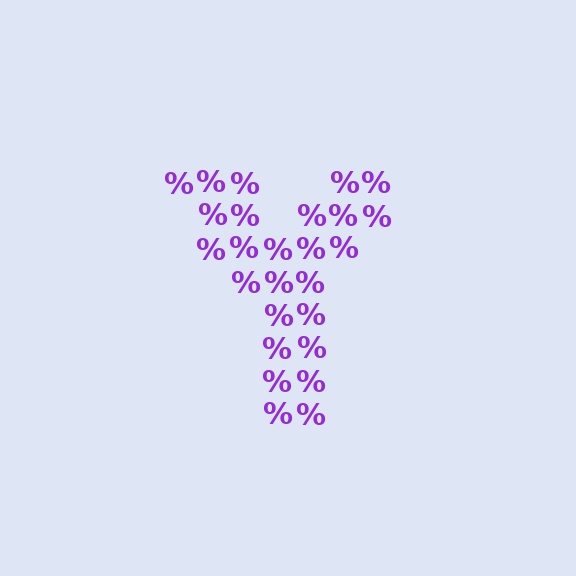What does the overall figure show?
The overall figure shows the letter Y.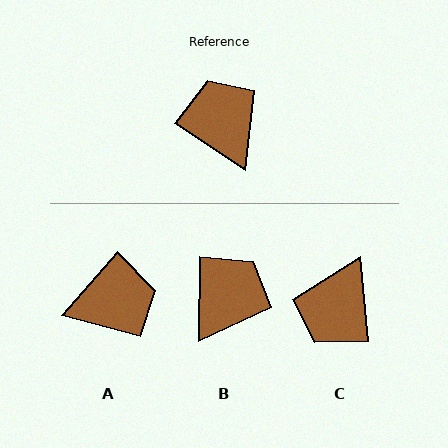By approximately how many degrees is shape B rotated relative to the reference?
Approximately 58 degrees clockwise.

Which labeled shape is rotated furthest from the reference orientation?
C, about 129 degrees away.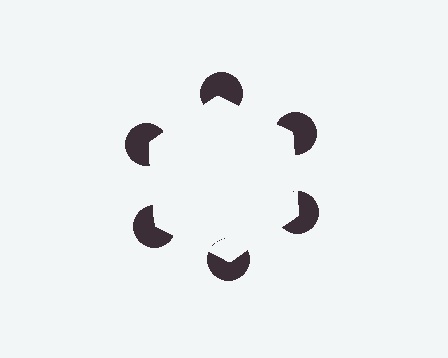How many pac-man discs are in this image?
There are 6 — one at each vertex of the illusory hexagon.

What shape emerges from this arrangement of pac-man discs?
An illusory hexagon — its edges are inferred from the aligned wedge cuts in the pac-man discs, not physically drawn.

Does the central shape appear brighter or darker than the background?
It typically appears slightly brighter than the background, even though no actual brightness change is drawn.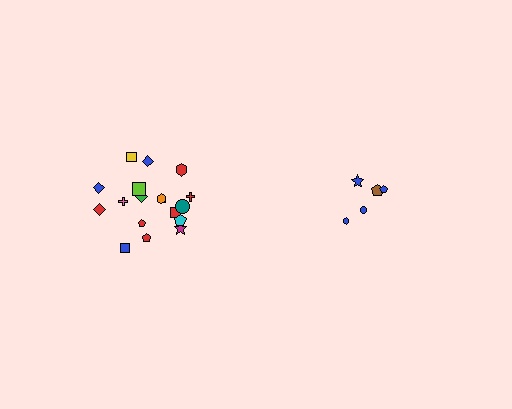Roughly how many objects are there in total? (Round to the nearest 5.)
Roughly 25 objects in total.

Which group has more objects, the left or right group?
The left group.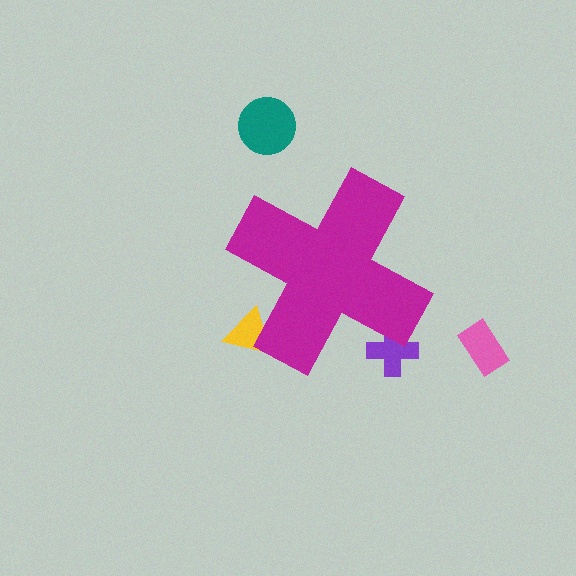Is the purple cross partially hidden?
Yes, the purple cross is partially hidden behind the magenta cross.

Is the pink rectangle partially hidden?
No, the pink rectangle is fully visible.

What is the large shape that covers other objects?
A magenta cross.